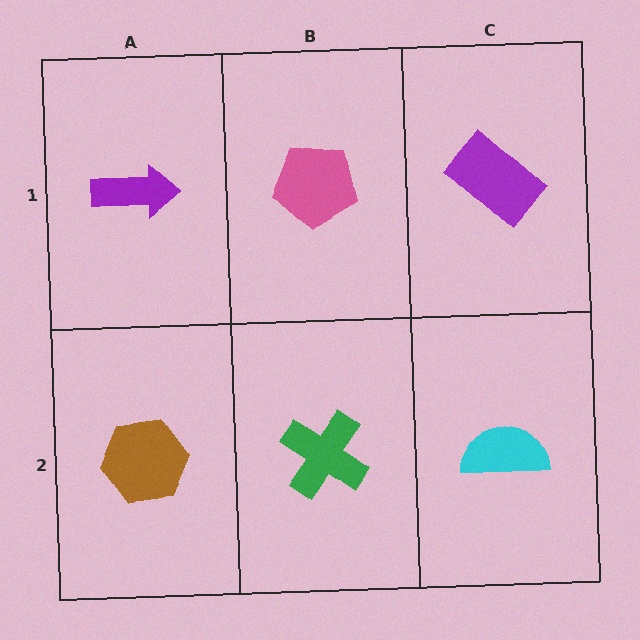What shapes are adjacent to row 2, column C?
A purple rectangle (row 1, column C), a green cross (row 2, column B).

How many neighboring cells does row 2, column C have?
2.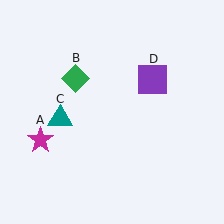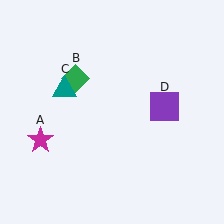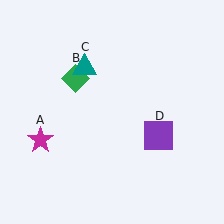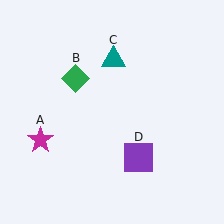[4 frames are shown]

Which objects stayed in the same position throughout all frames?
Magenta star (object A) and green diamond (object B) remained stationary.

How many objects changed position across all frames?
2 objects changed position: teal triangle (object C), purple square (object D).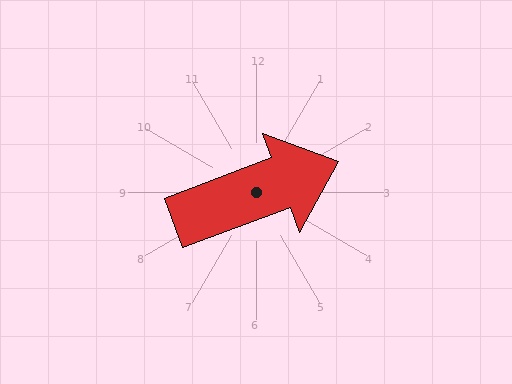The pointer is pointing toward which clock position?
Roughly 2 o'clock.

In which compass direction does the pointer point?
East.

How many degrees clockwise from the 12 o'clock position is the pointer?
Approximately 69 degrees.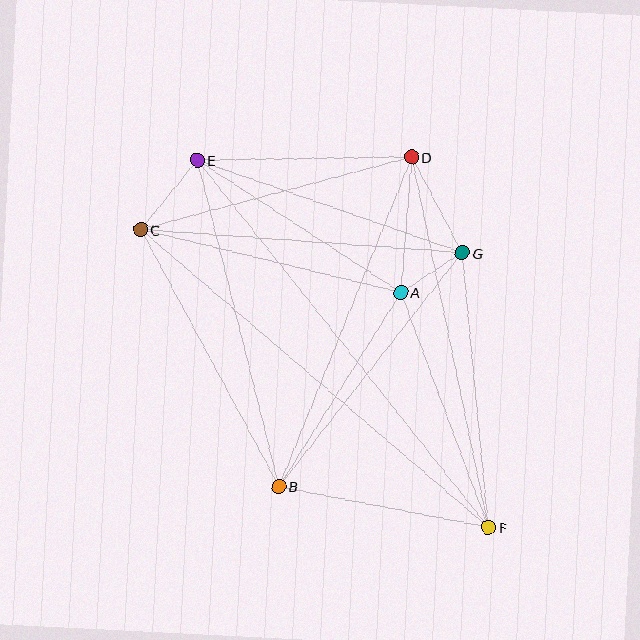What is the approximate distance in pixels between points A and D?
The distance between A and D is approximately 136 pixels.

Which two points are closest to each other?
Points A and G are closest to each other.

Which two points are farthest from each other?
Points E and F are farthest from each other.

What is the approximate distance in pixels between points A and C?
The distance between A and C is approximately 268 pixels.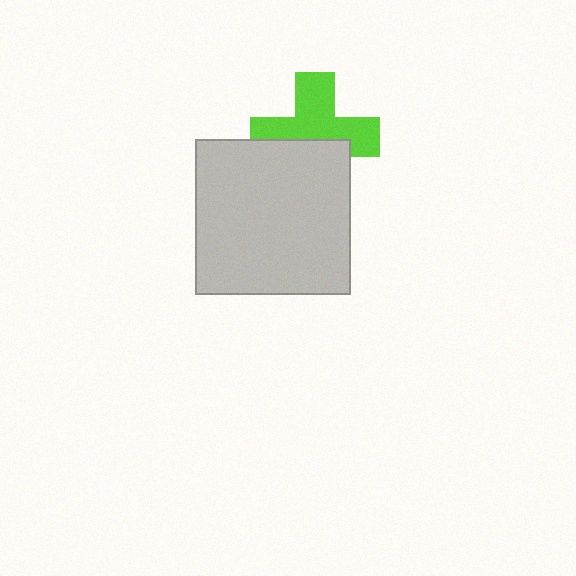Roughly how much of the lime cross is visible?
About half of it is visible (roughly 59%).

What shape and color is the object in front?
The object in front is a light gray square.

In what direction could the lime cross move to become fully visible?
The lime cross could move up. That would shift it out from behind the light gray square entirely.